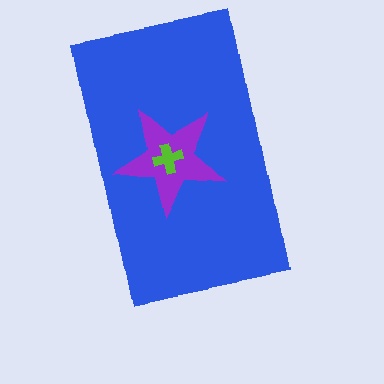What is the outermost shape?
The blue rectangle.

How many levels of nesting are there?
3.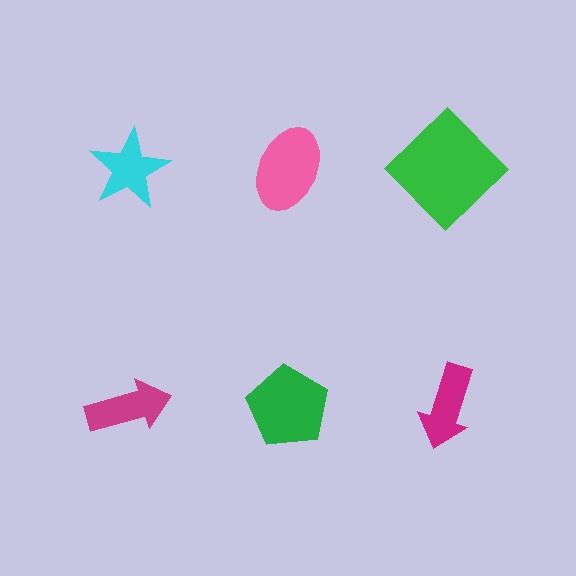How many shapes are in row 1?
3 shapes.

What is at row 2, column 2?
A green pentagon.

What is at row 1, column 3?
A green diamond.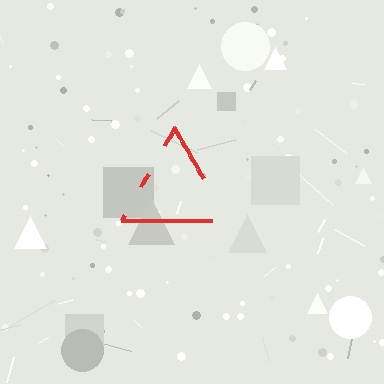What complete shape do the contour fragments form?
The contour fragments form a triangle.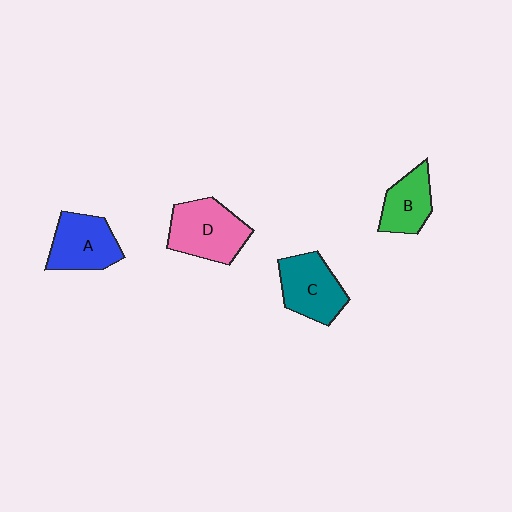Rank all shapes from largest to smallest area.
From largest to smallest: D (pink), C (teal), A (blue), B (green).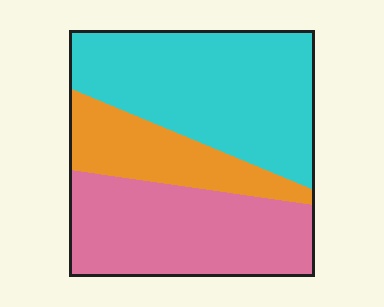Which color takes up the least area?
Orange, at roughly 20%.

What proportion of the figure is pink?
Pink takes up about three eighths (3/8) of the figure.